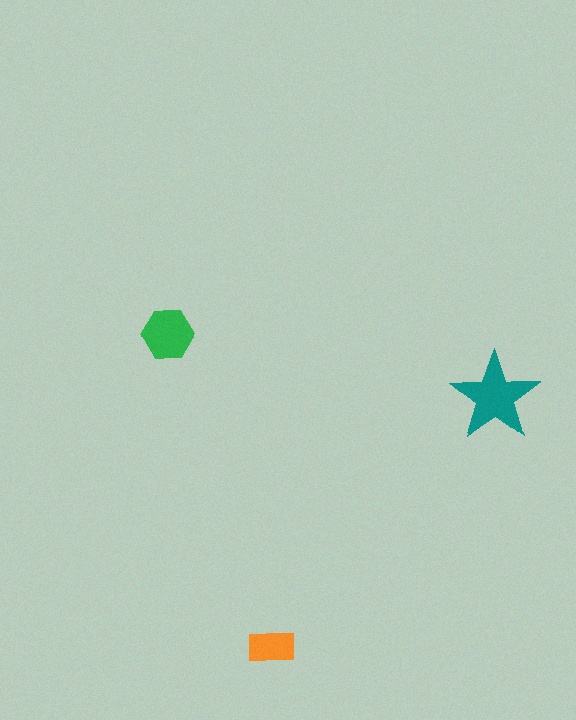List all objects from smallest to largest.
The orange rectangle, the green hexagon, the teal star.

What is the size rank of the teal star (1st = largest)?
1st.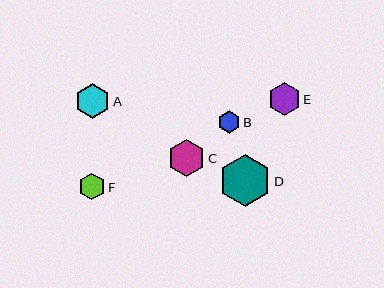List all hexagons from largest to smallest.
From largest to smallest: D, C, A, E, F, B.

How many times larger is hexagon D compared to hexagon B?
Hexagon D is approximately 2.3 times the size of hexagon B.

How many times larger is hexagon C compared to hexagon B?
Hexagon C is approximately 1.7 times the size of hexagon B.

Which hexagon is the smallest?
Hexagon B is the smallest with a size of approximately 22 pixels.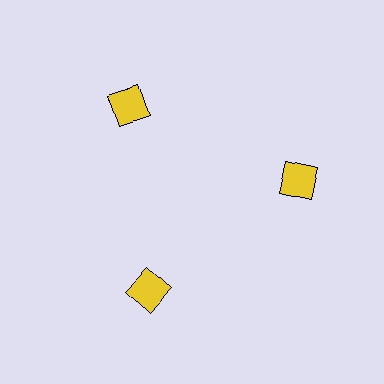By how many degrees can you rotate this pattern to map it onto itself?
The pattern maps onto itself every 120 degrees of rotation.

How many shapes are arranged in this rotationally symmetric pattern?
There are 3 shapes, arranged in 3 groups of 1.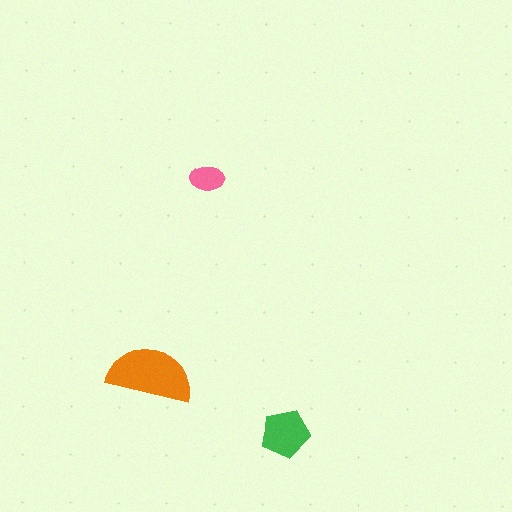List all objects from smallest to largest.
The pink ellipse, the green pentagon, the orange semicircle.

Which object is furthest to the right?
The green pentagon is rightmost.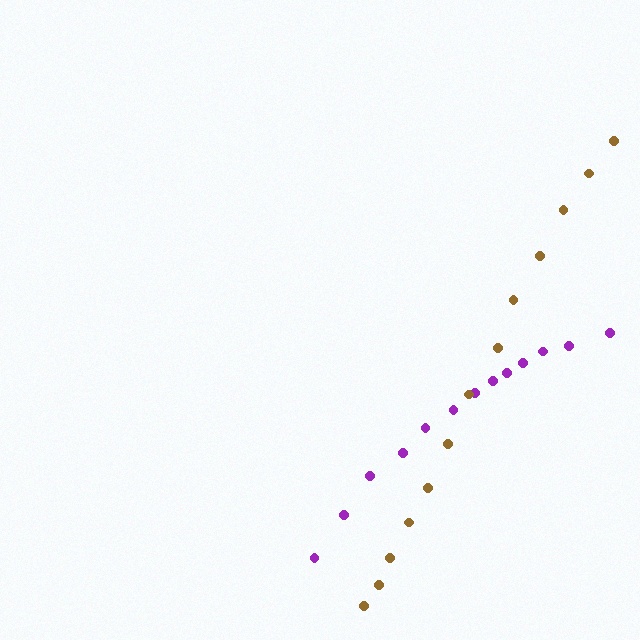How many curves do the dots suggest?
There are 2 distinct paths.